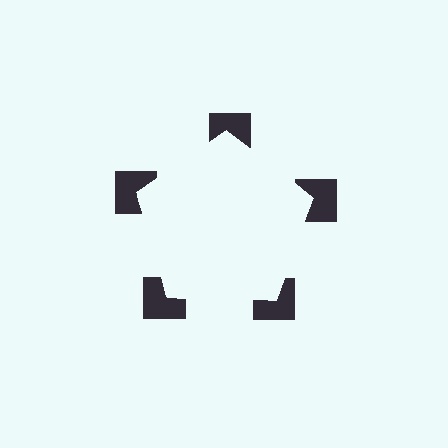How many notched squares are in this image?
There are 5 — one at each vertex of the illusory pentagon.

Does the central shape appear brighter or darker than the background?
It typically appears slightly brighter than the background, even though no actual brightness change is drawn.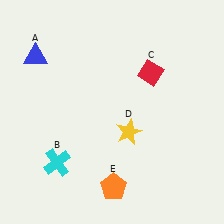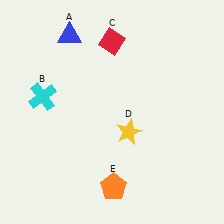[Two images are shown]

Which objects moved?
The objects that moved are: the blue triangle (A), the cyan cross (B), the red diamond (C).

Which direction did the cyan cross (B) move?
The cyan cross (B) moved up.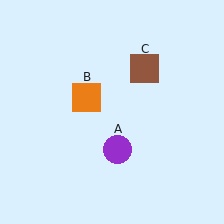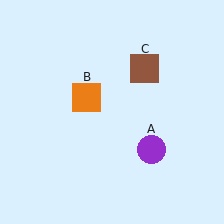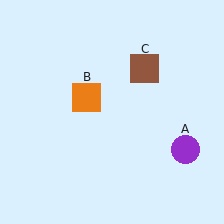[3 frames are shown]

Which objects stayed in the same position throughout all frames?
Orange square (object B) and brown square (object C) remained stationary.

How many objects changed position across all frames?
1 object changed position: purple circle (object A).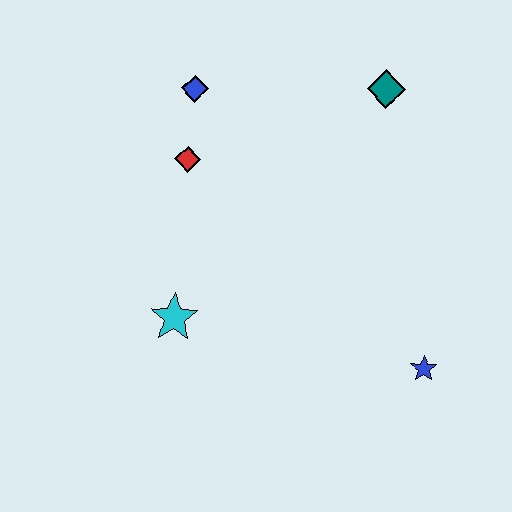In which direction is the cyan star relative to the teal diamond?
The cyan star is below the teal diamond.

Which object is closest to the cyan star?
The red diamond is closest to the cyan star.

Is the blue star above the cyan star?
No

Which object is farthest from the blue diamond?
The blue star is farthest from the blue diamond.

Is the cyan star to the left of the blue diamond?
Yes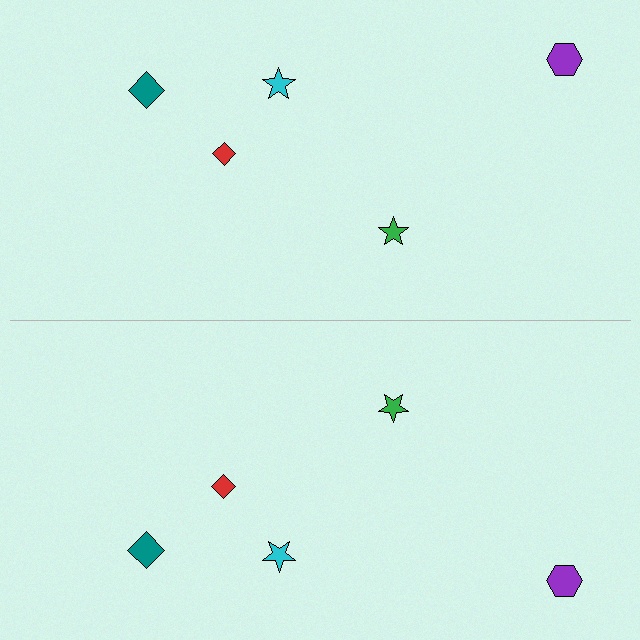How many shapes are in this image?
There are 10 shapes in this image.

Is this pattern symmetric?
Yes, this pattern has bilateral (reflection) symmetry.